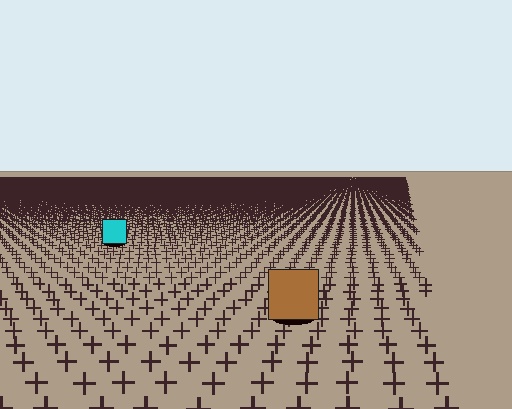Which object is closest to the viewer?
The brown square is closest. The texture marks near it are larger and more spread out.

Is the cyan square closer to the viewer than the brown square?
No. The brown square is closer — you can tell from the texture gradient: the ground texture is coarser near it.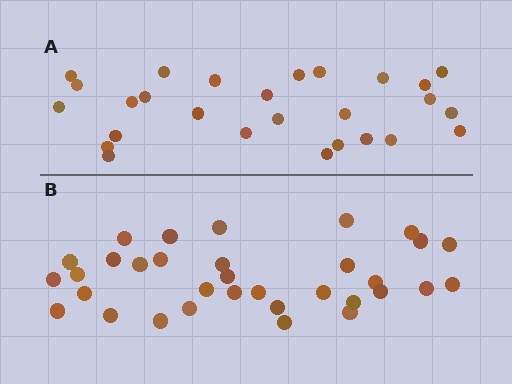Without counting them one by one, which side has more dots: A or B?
Region B (the bottom region) has more dots.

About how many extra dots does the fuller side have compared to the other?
Region B has about 6 more dots than region A.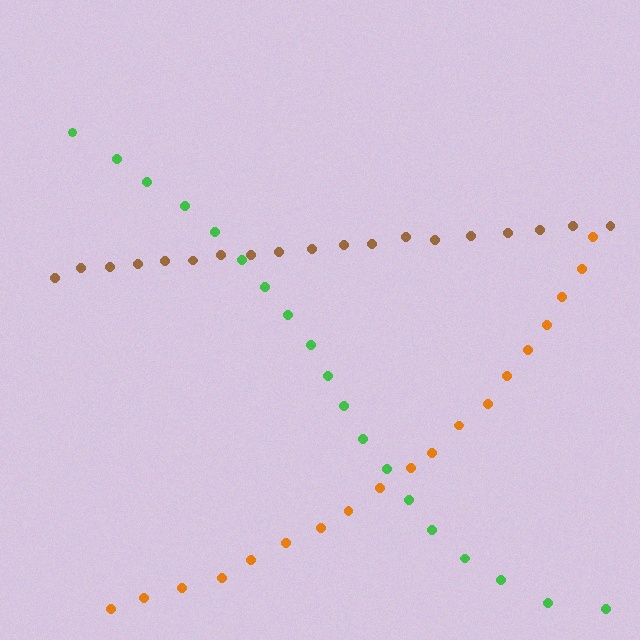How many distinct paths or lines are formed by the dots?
There are 3 distinct paths.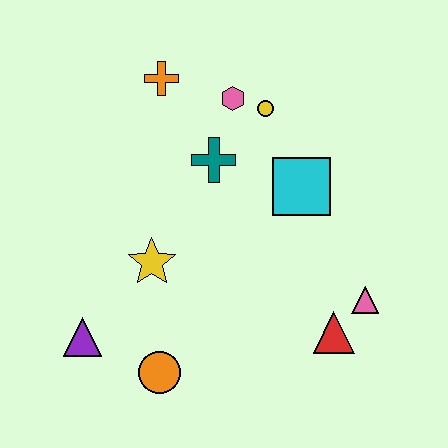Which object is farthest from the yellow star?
The pink triangle is farthest from the yellow star.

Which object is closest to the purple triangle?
The orange circle is closest to the purple triangle.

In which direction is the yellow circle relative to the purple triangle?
The yellow circle is above the purple triangle.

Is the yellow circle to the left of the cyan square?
Yes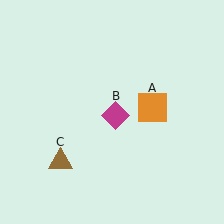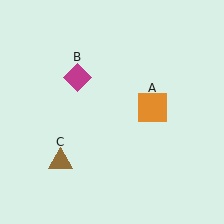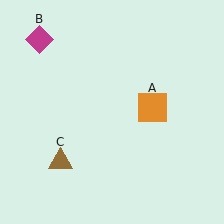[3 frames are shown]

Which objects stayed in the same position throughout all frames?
Orange square (object A) and brown triangle (object C) remained stationary.